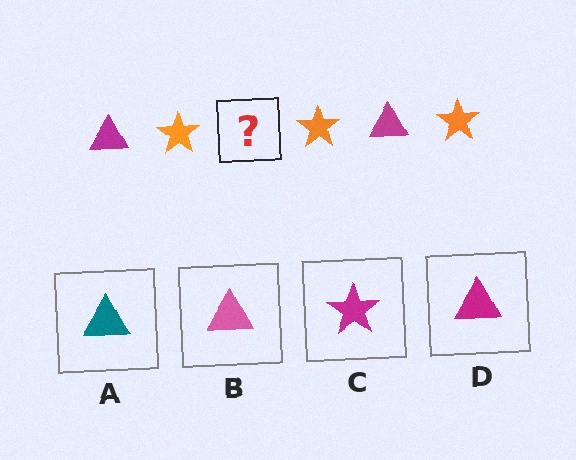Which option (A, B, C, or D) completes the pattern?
D.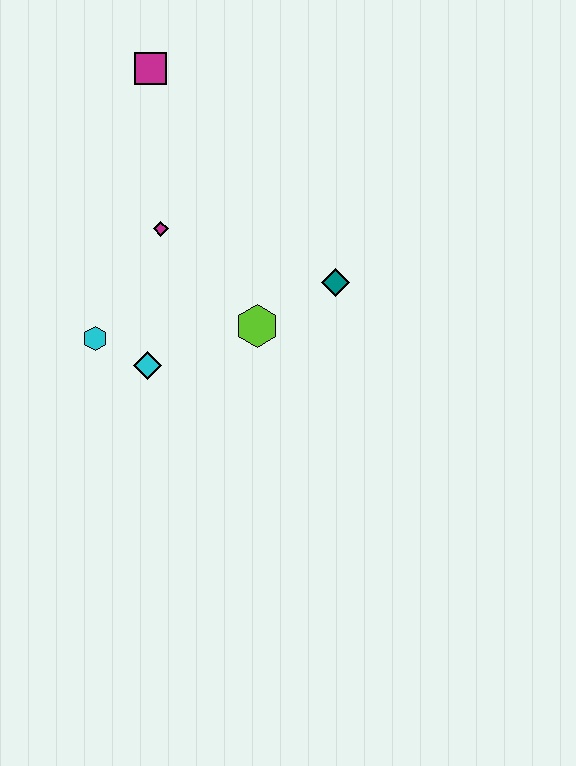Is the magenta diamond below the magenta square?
Yes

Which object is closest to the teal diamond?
The lime hexagon is closest to the teal diamond.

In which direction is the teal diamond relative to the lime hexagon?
The teal diamond is to the right of the lime hexagon.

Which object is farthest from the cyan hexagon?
The magenta square is farthest from the cyan hexagon.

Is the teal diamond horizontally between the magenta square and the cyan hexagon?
No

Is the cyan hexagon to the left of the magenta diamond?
Yes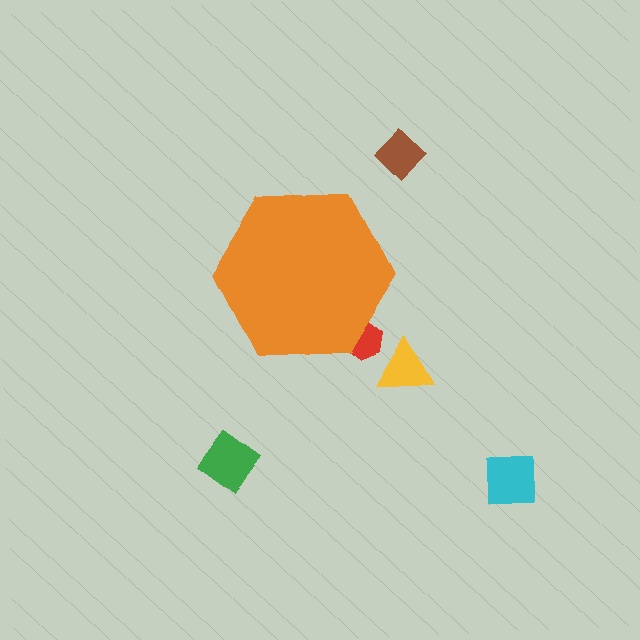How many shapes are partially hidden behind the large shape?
1 shape is partially hidden.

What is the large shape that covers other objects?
An orange hexagon.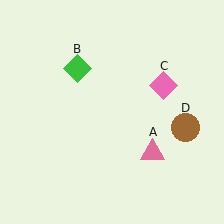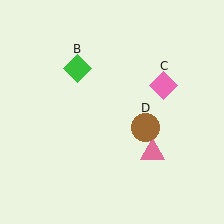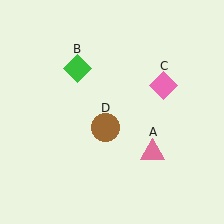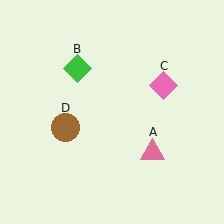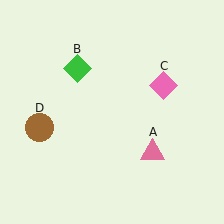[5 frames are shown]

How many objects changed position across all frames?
1 object changed position: brown circle (object D).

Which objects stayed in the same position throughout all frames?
Pink triangle (object A) and green diamond (object B) and pink diamond (object C) remained stationary.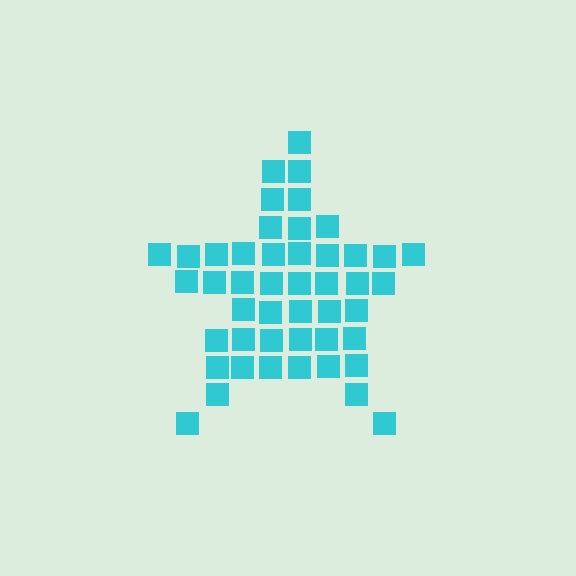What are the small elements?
The small elements are squares.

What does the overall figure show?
The overall figure shows a star.